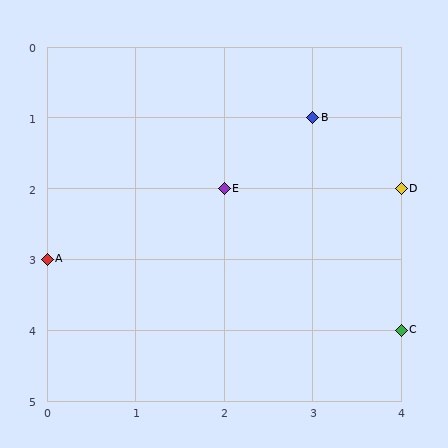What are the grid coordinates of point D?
Point D is at grid coordinates (4, 2).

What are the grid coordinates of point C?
Point C is at grid coordinates (4, 4).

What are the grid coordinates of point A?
Point A is at grid coordinates (0, 3).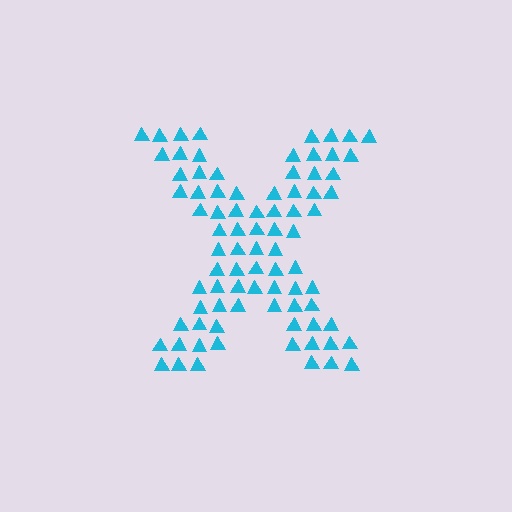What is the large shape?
The large shape is the letter X.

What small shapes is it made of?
It is made of small triangles.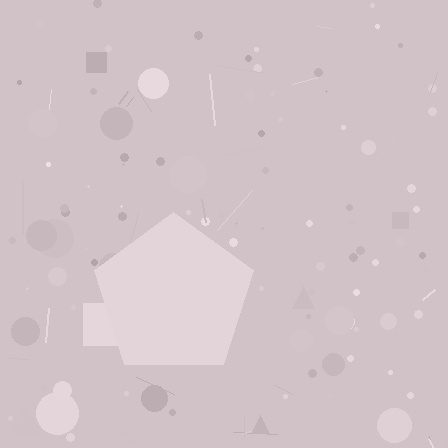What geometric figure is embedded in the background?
A pentagon is embedded in the background.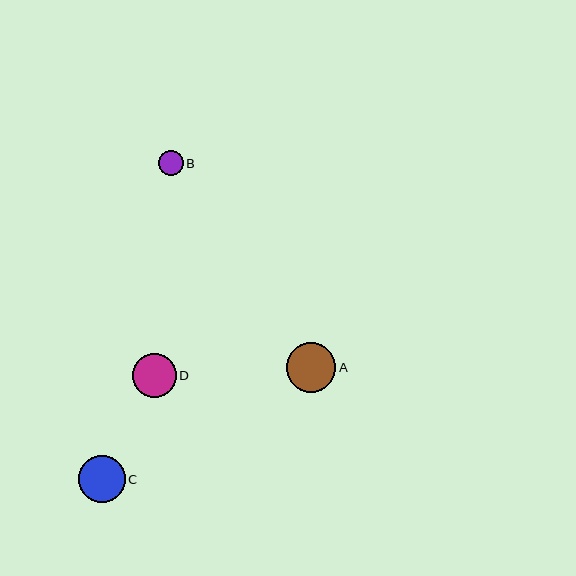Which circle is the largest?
Circle A is the largest with a size of approximately 50 pixels.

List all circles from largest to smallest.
From largest to smallest: A, C, D, B.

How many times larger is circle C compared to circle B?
Circle C is approximately 1.9 times the size of circle B.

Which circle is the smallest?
Circle B is the smallest with a size of approximately 25 pixels.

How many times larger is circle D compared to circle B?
Circle D is approximately 1.8 times the size of circle B.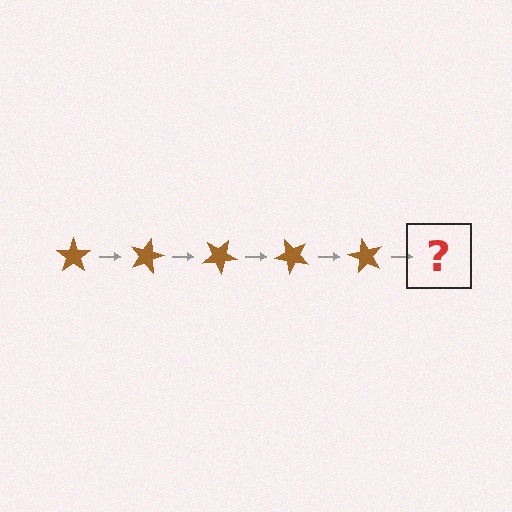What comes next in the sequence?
The next element should be a brown star rotated 75 degrees.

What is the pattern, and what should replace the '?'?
The pattern is that the star rotates 15 degrees each step. The '?' should be a brown star rotated 75 degrees.